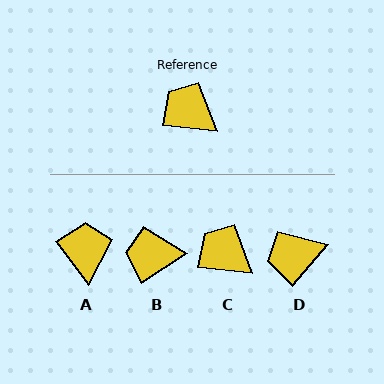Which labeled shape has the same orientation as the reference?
C.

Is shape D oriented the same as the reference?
No, it is off by about 55 degrees.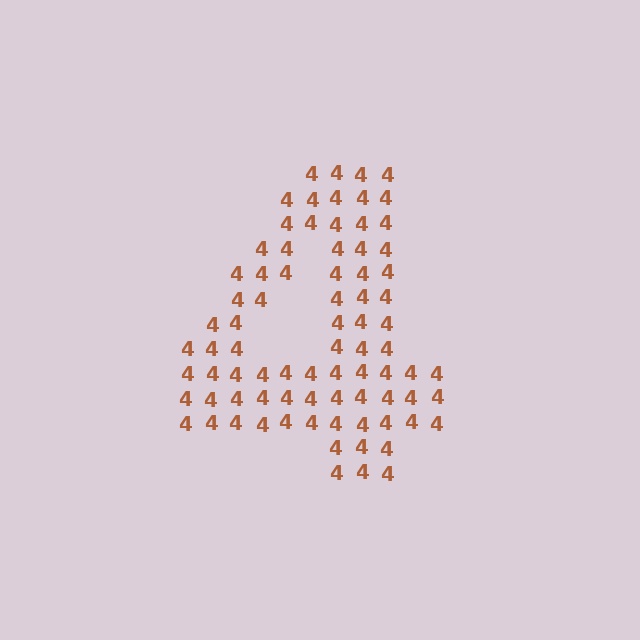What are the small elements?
The small elements are digit 4's.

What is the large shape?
The large shape is the digit 4.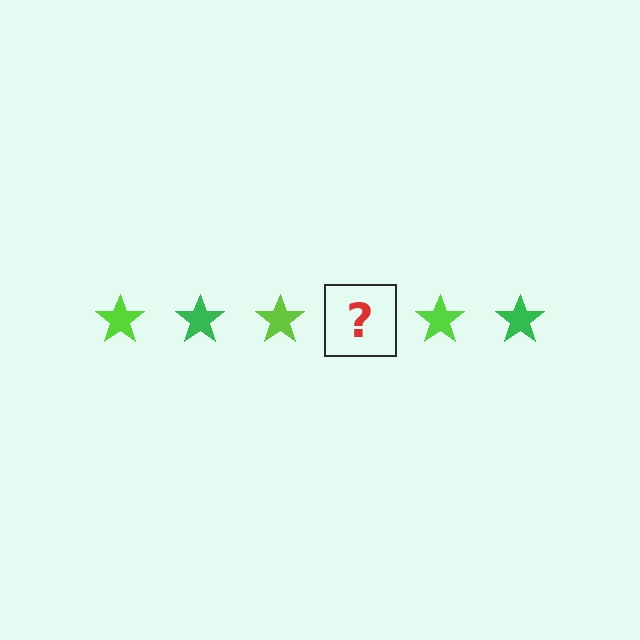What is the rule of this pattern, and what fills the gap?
The rule is that the pattern cycles through lime, green stars. The gap should be filled with a green star.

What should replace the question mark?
The question mark should be replaced with a green star.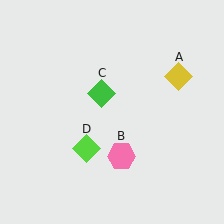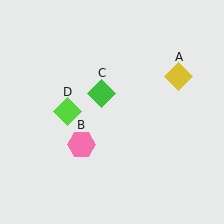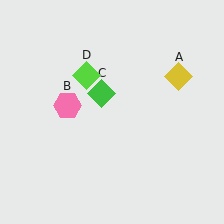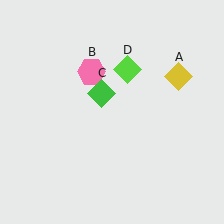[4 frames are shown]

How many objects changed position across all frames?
2 objects changed position: pink hexagon (object B), lime diamond (object D).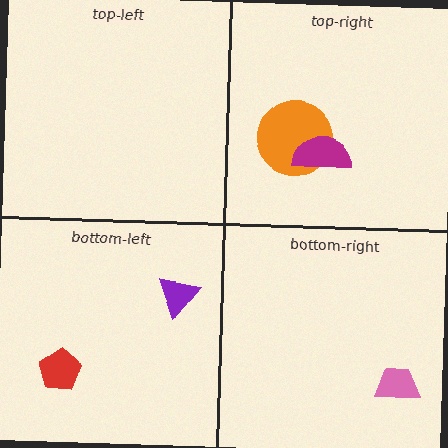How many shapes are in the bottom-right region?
1.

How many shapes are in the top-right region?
2.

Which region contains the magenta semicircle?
The top-right region.